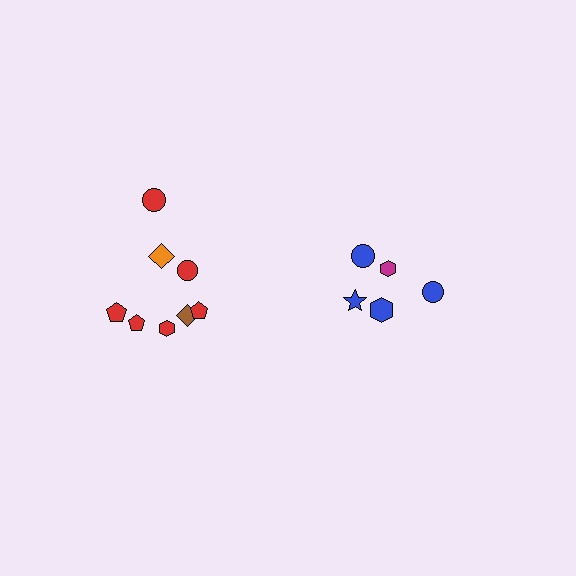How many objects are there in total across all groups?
There are 13 objects.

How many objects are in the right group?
There are 5 objects.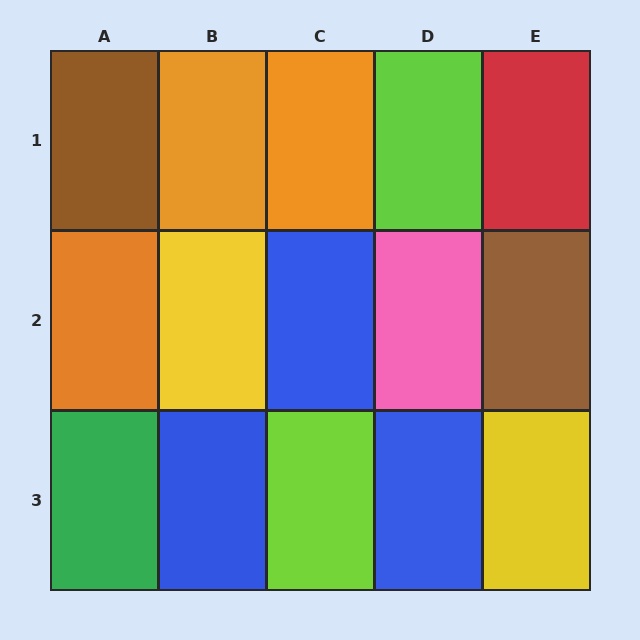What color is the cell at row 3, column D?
Blue.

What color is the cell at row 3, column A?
Green.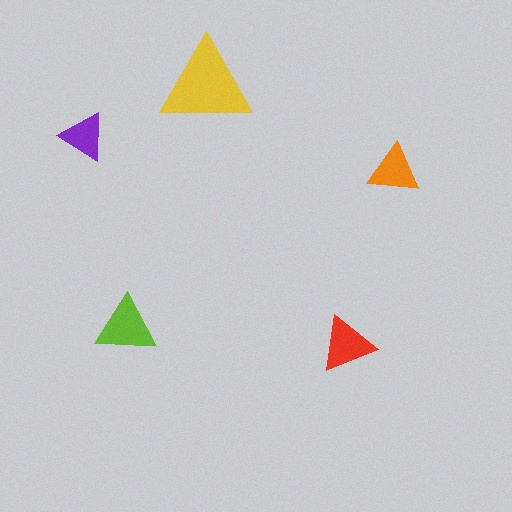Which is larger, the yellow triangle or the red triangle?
The yellow one.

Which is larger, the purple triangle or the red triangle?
The red one.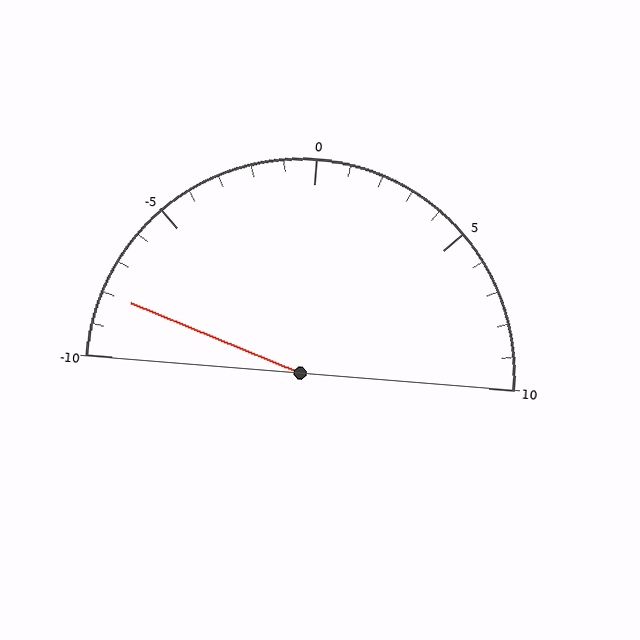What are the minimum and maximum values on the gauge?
The gauge ranges from -10 to 10.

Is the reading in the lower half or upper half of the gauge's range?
The reading is in the lower half of the range (-10 to 10).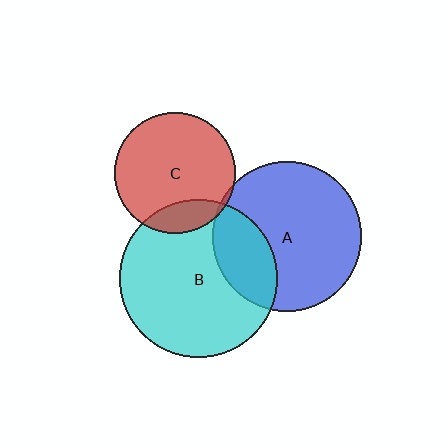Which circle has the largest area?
Circle B (cyan).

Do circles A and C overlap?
Yes.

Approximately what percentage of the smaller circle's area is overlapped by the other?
Approximately 5%.